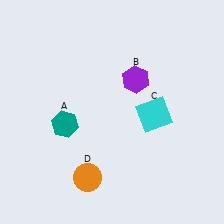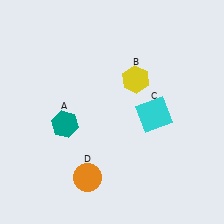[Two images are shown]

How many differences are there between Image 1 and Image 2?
There is 1 difference between the two images.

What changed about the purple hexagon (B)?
In Image 1, B is purple. In Image 2, it changed to yellow.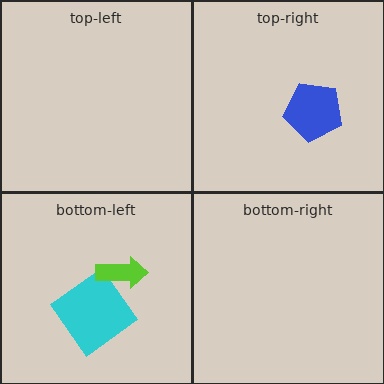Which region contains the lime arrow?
The bottom-left region.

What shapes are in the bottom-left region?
The cyan diamond, the lime arrow.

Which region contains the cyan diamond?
The bottom-left region.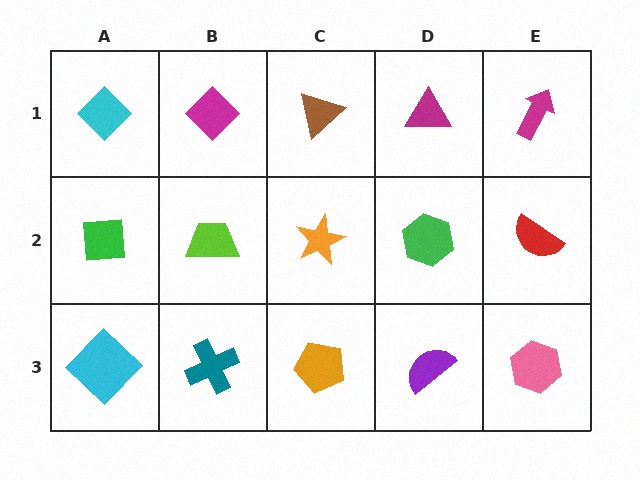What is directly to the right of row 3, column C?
A purple semicircle.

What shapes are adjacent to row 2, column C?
A brown triangle (row 1, column C), an orange pentagon (row 3, column C), a lime trapezoid (row 2, column B), a green hexagon (row 2, column D).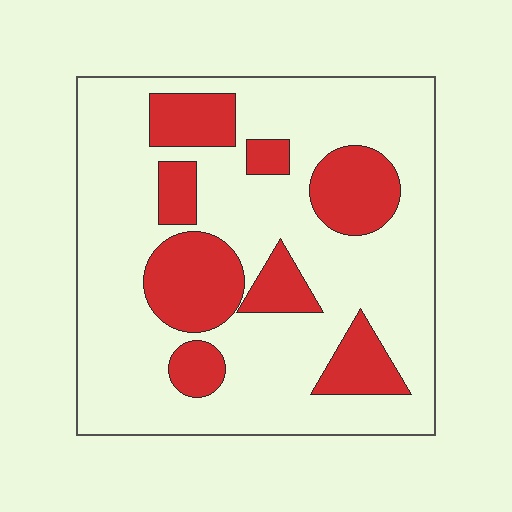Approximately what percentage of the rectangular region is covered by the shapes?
Approximately 25%.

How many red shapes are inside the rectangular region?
8.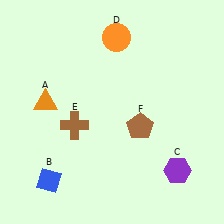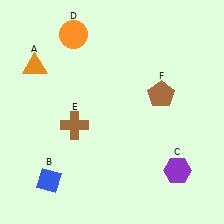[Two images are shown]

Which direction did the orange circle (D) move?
The orange circle (D) moved left.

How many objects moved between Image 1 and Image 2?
3 objects moved between the two images.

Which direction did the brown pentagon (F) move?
The brown pentagon (F) moved up.